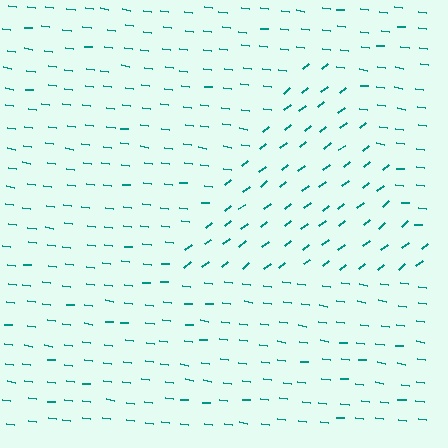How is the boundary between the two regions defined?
The boundary is defined purely by a change in line orientation (approximately 45 degrees difference). All lines are the same color and thickness.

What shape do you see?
I see a triangle.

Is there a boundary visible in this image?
Yes, there is a texture boundary formed by a change in line orientation.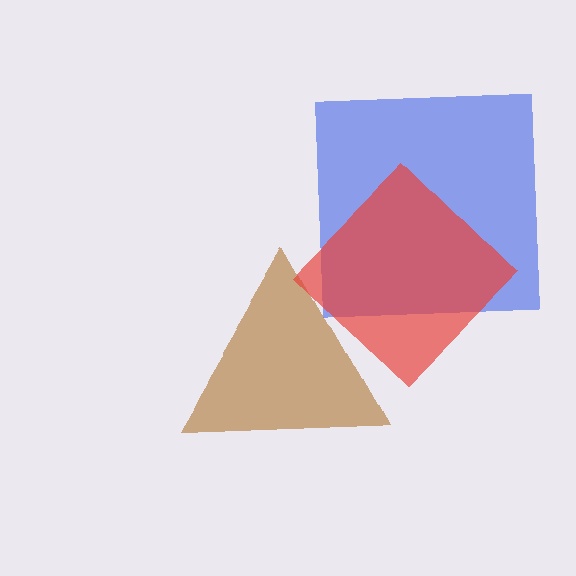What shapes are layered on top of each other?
The layered shapes are: a blue square, a brown triangle, a red diamond.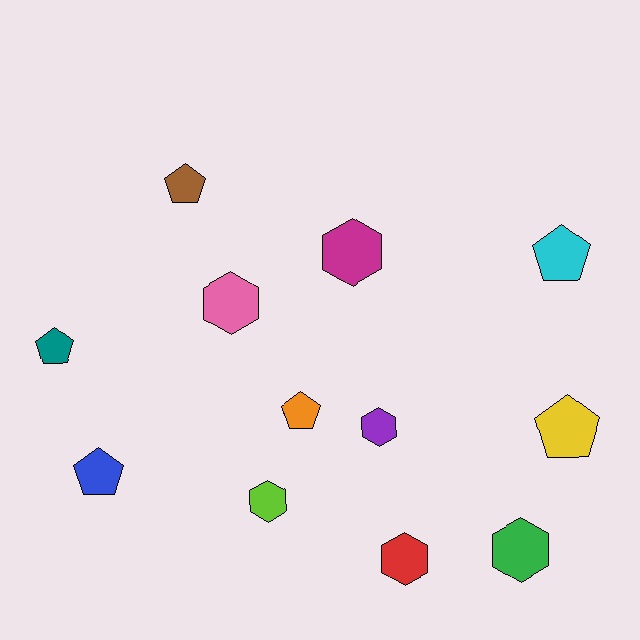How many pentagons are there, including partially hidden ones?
There are 6 pentagons.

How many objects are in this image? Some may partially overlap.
There are 12 objects.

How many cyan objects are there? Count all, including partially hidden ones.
There is 1 cyan object.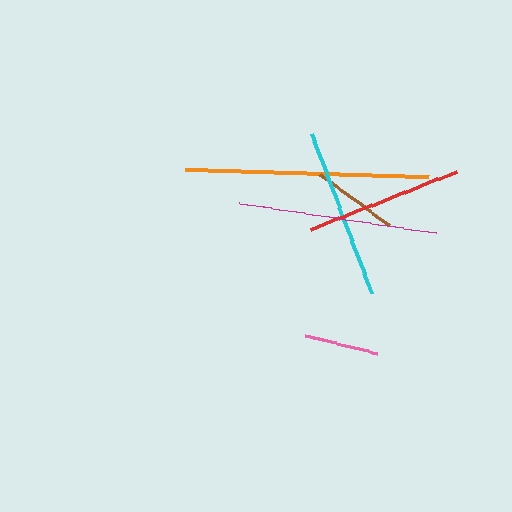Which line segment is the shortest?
The pink line is the shortest at approximately 75 pixels.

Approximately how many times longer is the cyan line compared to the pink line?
The cyan line is approximately 2.3 times the length of the pink line.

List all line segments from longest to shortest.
From longest to shortest: orange, magenta, cyan, red, brown, pink.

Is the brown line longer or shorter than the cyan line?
The cyan line is longer than the brown line.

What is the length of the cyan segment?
The cyan segment is approximately 171 pixels long.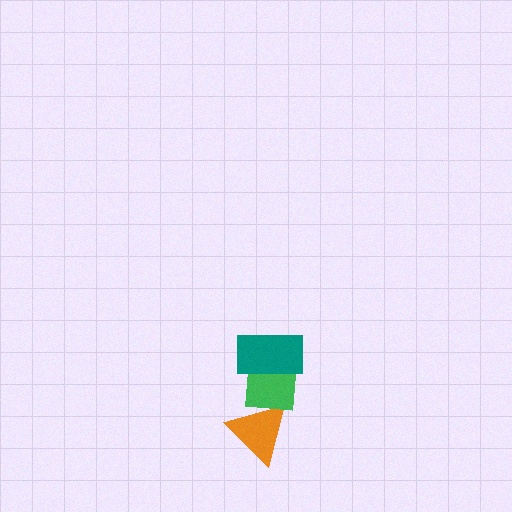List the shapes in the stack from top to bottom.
From top to bottom: the teal rectangle, the green square, the orange triangle.